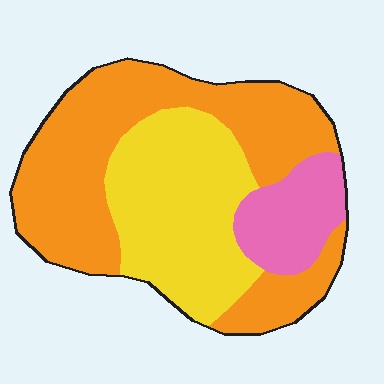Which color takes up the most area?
Orange, at roughly 50%.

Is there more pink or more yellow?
Yellow.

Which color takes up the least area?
Pink, at roughly 15%.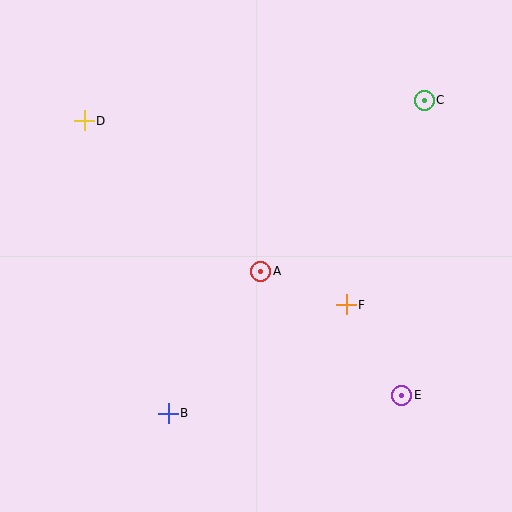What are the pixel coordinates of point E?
Point E is at (402, 395).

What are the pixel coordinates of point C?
Point C is at (424, 100).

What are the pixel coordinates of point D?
Point D is at (84, 121).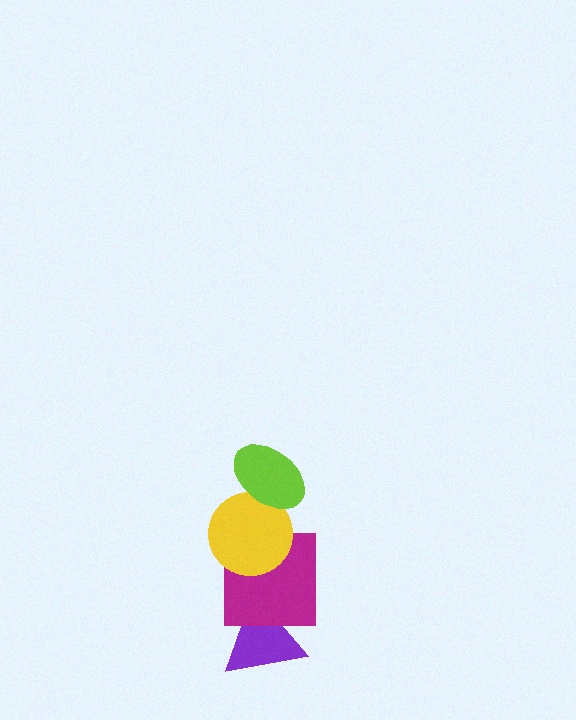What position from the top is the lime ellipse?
The lime ellipse is 1st from the top.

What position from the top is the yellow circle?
The yellow circle is 2nd from the top.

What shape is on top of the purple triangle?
The magenta square is on top of the purple triangle.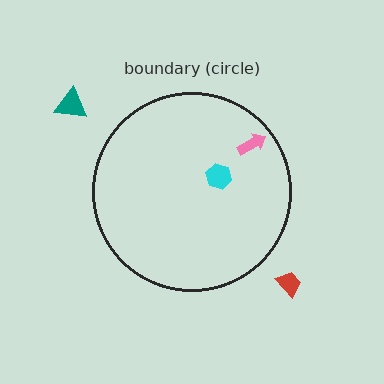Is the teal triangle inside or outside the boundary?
Outside.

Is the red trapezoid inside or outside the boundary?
Outside.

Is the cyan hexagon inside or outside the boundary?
Inside.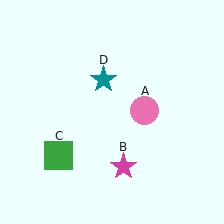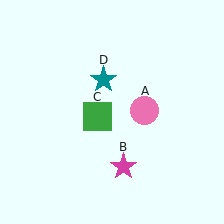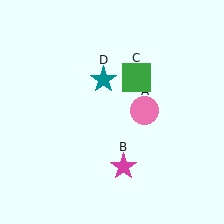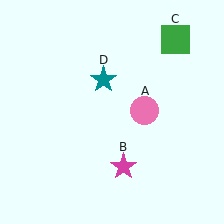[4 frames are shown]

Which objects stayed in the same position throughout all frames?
Pink circle (object A) and magenta star (object B) and teal star (object D) remained stationary.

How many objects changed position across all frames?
1 object changed position: green square (object C).